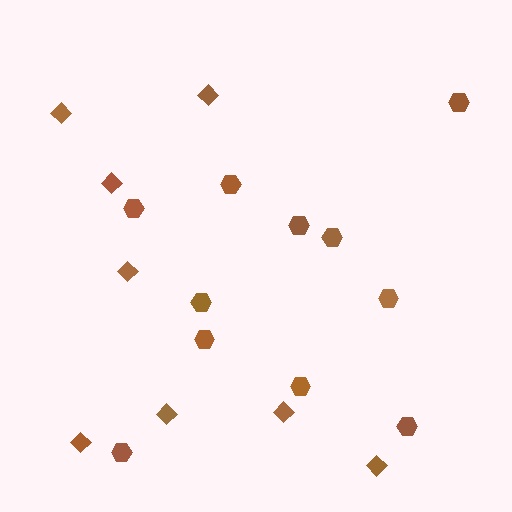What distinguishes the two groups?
There are 2 groups: one group of diamonds (8) and one group of hexagons (11).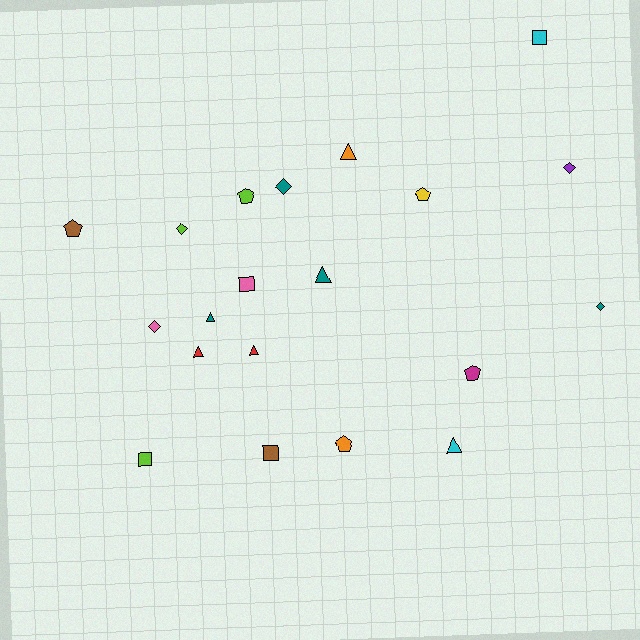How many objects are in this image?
There are 20 objects.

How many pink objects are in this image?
There are 2 pink objects.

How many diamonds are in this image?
There are 5 diamonds.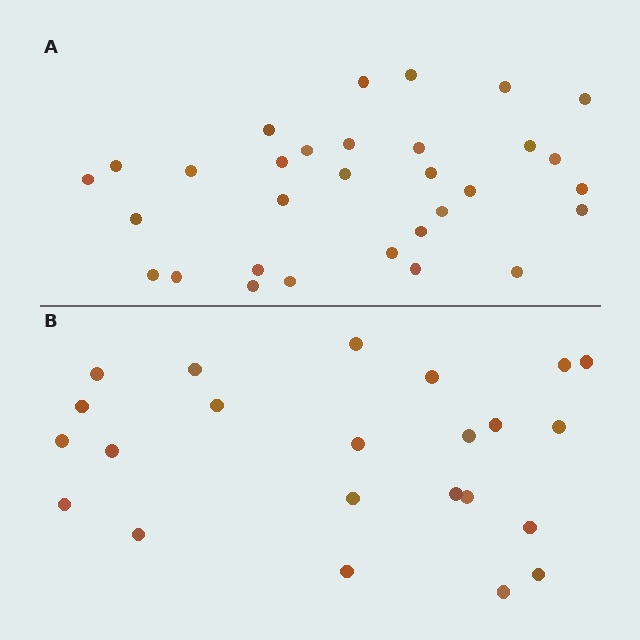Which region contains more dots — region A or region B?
Region A (the top region) has more dots.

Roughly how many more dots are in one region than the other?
Region A has roughly 8 or so more dots than region B.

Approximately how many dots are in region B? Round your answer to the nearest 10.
About 20 dots. (The exact count is 23, which rounds to 20.)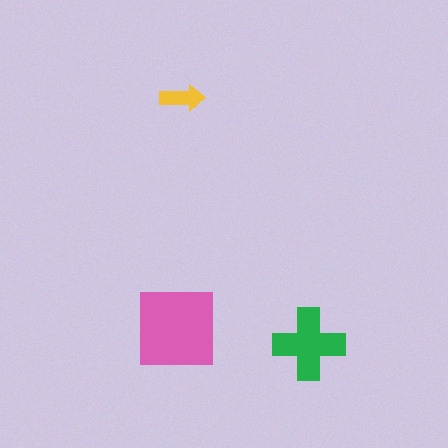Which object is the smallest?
The yellow arrow.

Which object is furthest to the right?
The green cross is rightmost.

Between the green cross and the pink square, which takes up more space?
The pink square.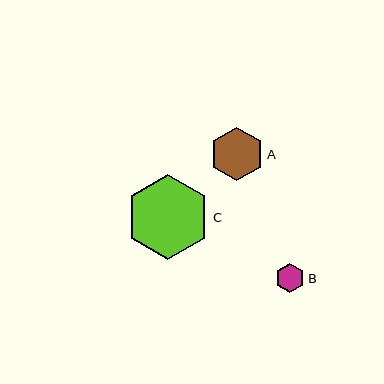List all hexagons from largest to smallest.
From largest to smallest: C, A, B.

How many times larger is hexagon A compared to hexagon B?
Hexagon A is approximately 1.8 times the size of hexagon B.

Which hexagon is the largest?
Hexagon C is the largest with a size of approximately 85 pixels.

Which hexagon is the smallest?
Hexagon B is the smallest with a size of approximately 29 pixels.